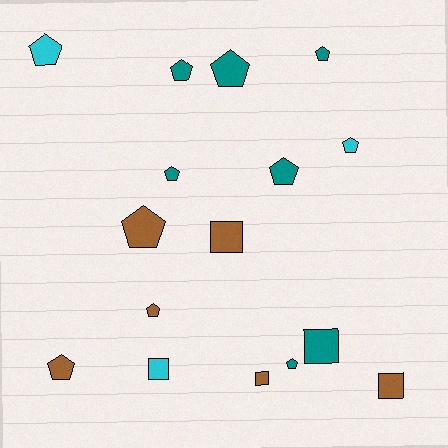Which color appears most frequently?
Teal, with 7 objects.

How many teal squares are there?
There is 1 teal square.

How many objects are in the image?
There are 16 objects.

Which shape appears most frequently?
Pentagon, with 11 objects.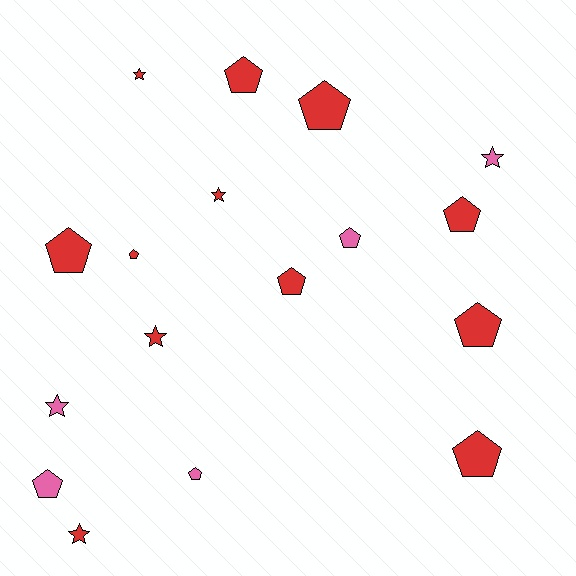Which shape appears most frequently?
Pentagon, with 11 objects.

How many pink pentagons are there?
There are 3 pink pentagons.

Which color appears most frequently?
Red, with 12 objects.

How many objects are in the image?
There are 17 objects.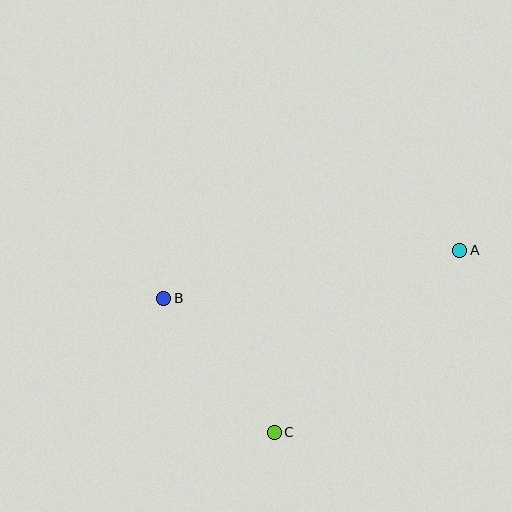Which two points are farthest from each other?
Points A and B are farthest from each other.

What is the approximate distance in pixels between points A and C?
The distance between A and C is approximately 260 pixels.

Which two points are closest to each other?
Points B and C are closest to each other.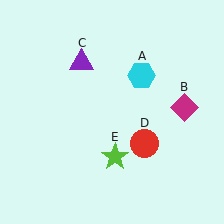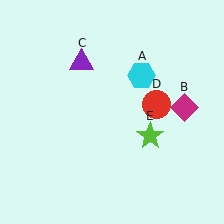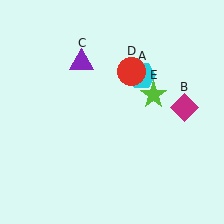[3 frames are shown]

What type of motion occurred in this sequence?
The red circle (object D), lime star (object E) rotated counterclockwise around the center of the scene.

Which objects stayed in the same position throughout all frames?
Cyan hexagon (object A) and magenta diamond (object B) and purple triangle (object C) remained stationary.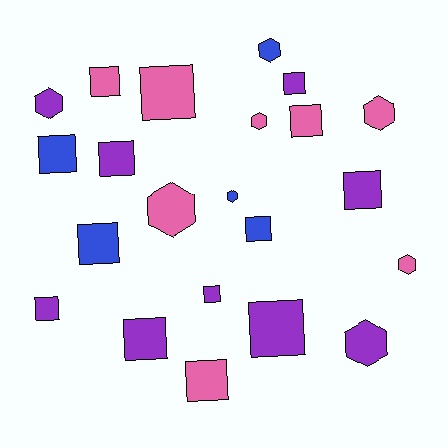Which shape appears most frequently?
Square, with 14 objects.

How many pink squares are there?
There are 4 pink squares.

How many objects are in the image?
There are 22 objects.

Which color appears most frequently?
Purple, with 9 objects.